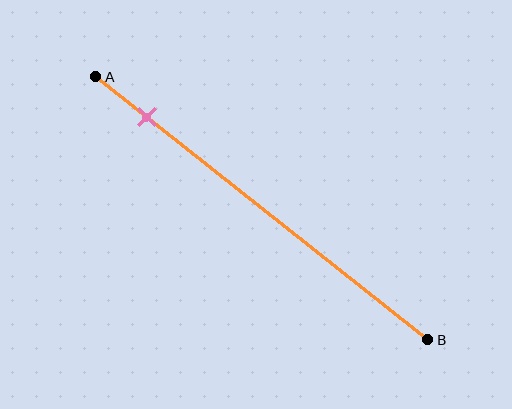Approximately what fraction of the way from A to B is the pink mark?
The pink mark is approximately 15% of the way from A to B.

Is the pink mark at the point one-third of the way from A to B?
No, the mark is at about 15% from A, not at the 33% one-third point.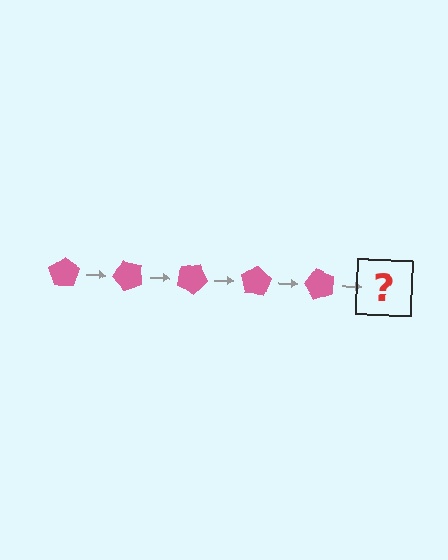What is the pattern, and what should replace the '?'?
The pattern is that the pentagon rotates 50 degrees each step. The '?' should be a pink pentagon rotated 250 degrees.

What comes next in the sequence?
The next element should be a pink pentagon rotated 250 degrees.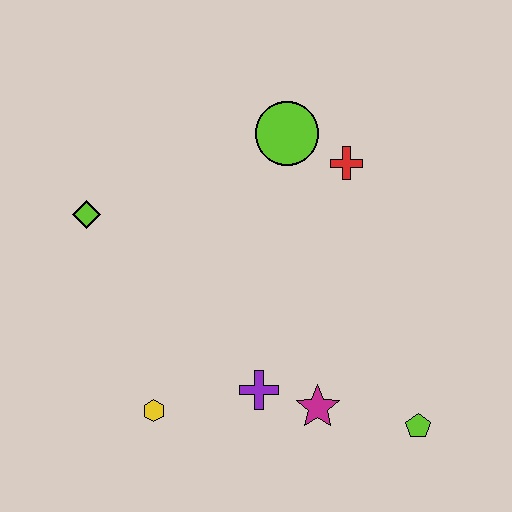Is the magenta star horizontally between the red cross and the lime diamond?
Yes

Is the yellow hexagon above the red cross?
No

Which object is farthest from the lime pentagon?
The lime diamond is farthest from the lime pentagon.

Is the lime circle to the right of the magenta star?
No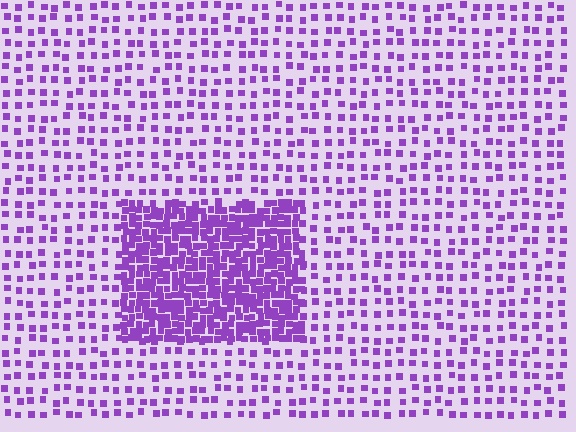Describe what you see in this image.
The image contains small purple elements arranged at two different densities. A rectangle-shaped region is visible where the elements are more densely packed than the surrounding area.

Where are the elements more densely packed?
The elements are more densely packed inside the rectangle boundary.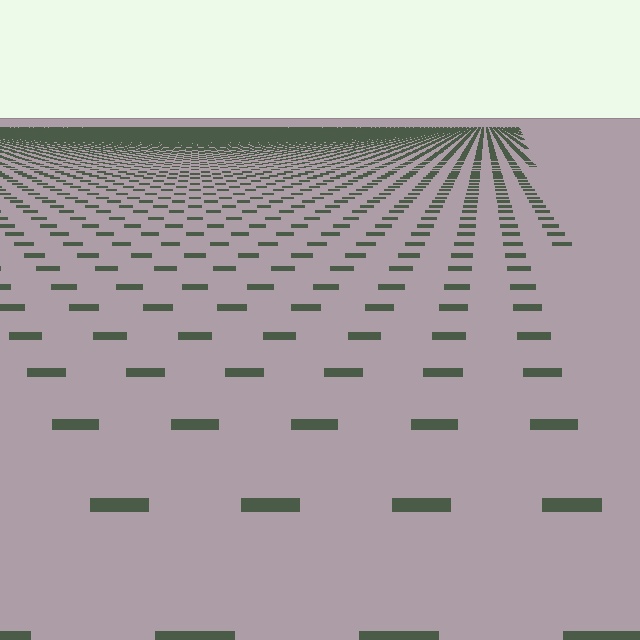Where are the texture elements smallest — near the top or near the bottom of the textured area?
Near the top.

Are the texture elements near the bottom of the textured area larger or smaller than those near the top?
Larger. Near the bottom, elements are closer to the viewer and appear at a bigger on-screen size.